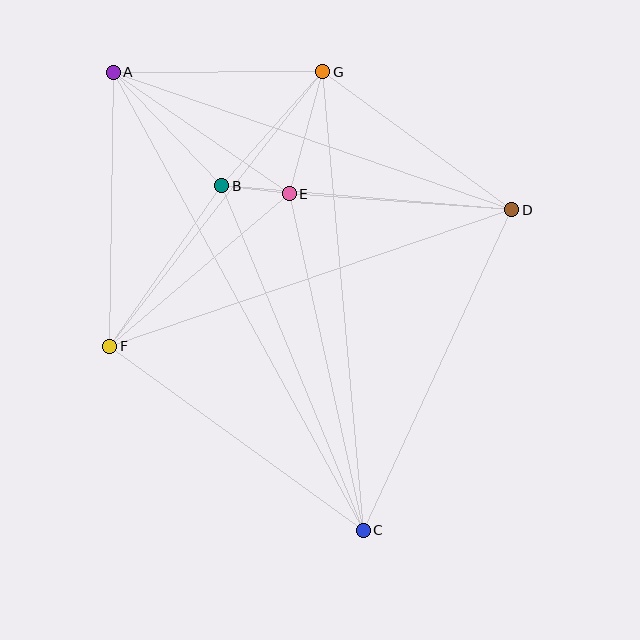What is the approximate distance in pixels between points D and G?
The distance between D and G is approximately 234 pixels.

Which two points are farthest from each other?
Points A and C are farthest from each other.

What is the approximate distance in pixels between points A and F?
The distance between A and F is approximately 274 pixels.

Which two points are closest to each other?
Points B and E are closest to each other.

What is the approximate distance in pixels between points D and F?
The distance between D and F is approximately 425 pixels.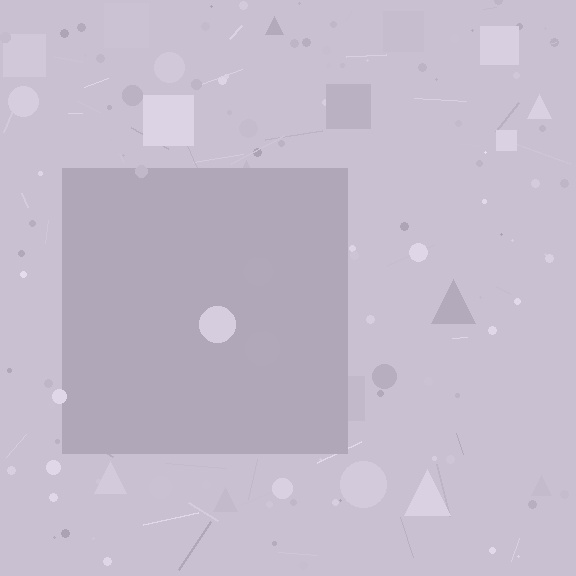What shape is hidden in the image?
A square is hidden in the image.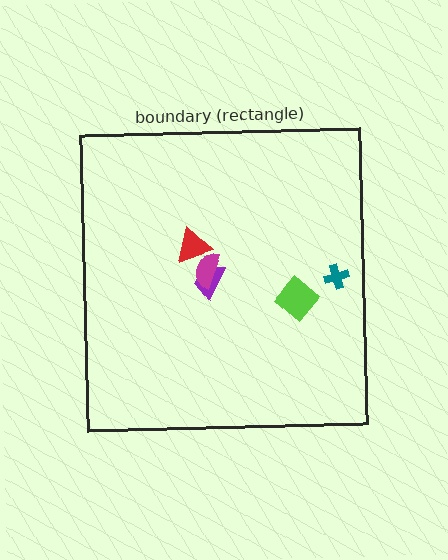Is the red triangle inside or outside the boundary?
Inside.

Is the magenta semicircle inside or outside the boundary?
Inside.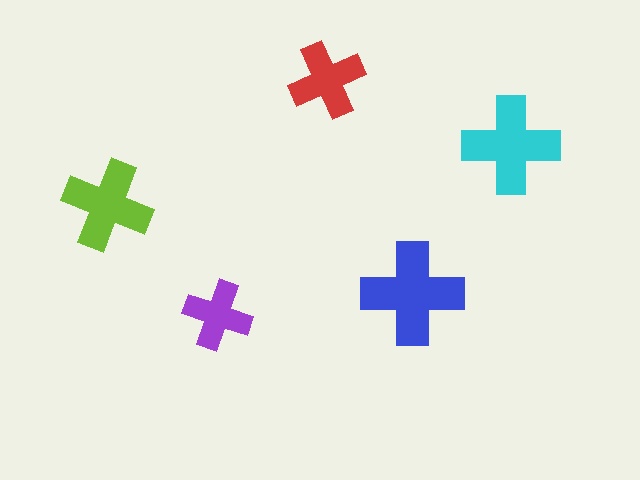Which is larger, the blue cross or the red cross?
The blue one.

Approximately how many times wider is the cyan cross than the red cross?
About 1.5 times wider.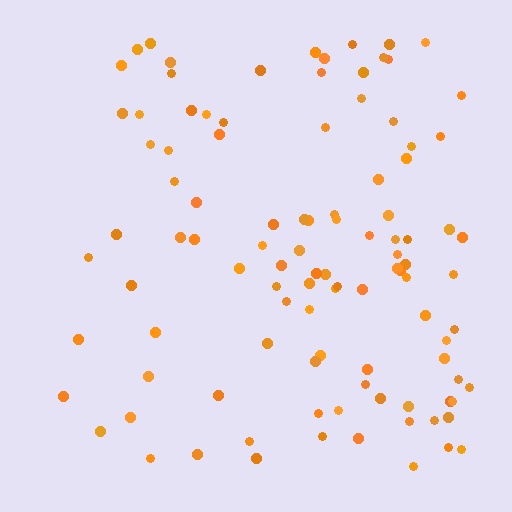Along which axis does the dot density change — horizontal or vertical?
Horizontal.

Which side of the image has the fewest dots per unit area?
The left.